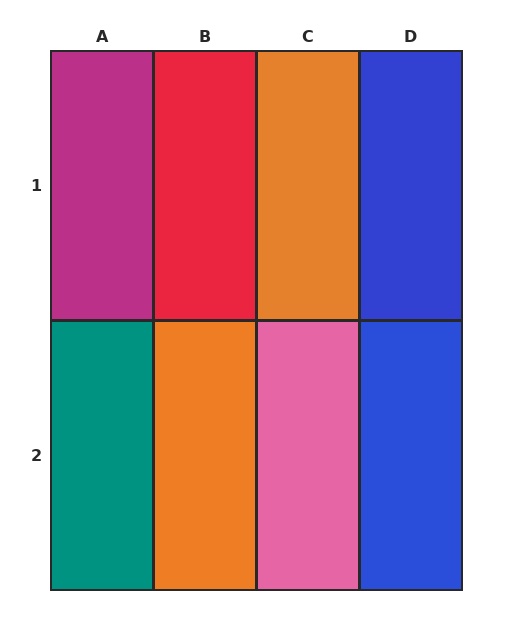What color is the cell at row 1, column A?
Magenta.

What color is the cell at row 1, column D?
Blue.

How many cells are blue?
2 cells are blue.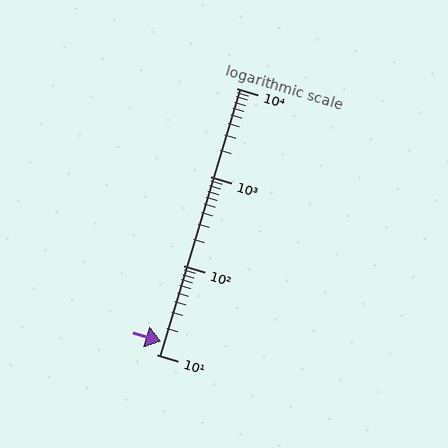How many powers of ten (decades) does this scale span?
The scale spans 3 decades, from 10 to 10000.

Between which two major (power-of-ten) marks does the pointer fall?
The pointer is between 10 and 100.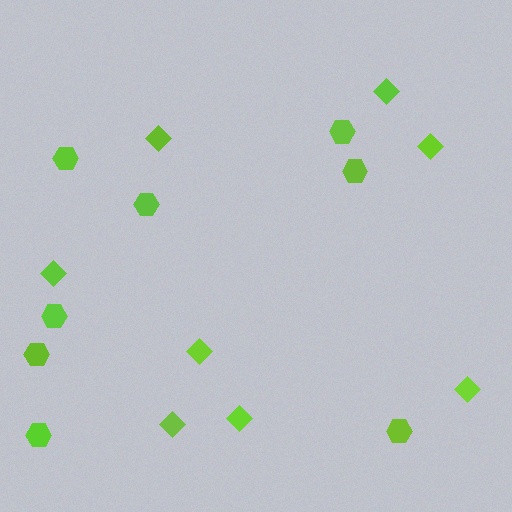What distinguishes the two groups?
There are 2 groups: one group of diamonds (8) and one group of hexagons (8).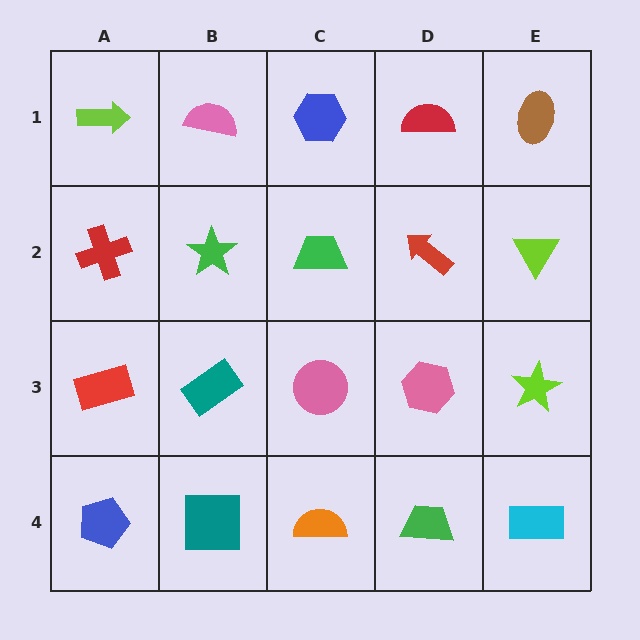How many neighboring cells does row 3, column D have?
4.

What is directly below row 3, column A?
A blue pentagon.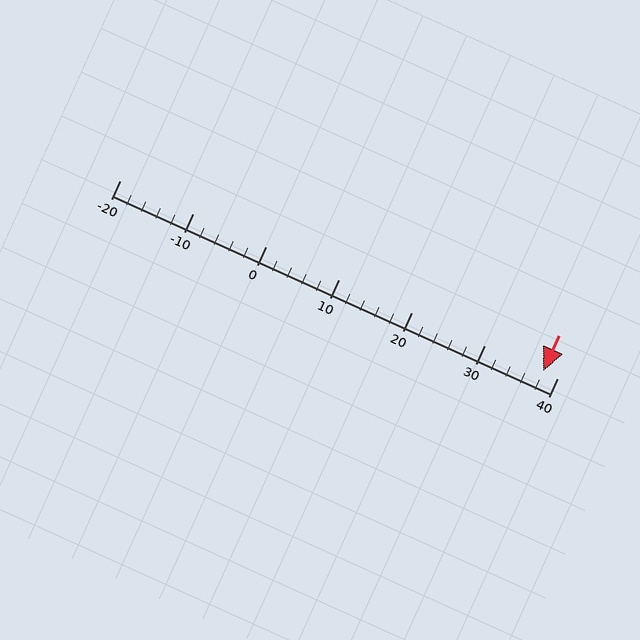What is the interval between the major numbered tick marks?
The major tick marks are spaced 10 units apart.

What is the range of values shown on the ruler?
The ruler shows values from -20 to 40.